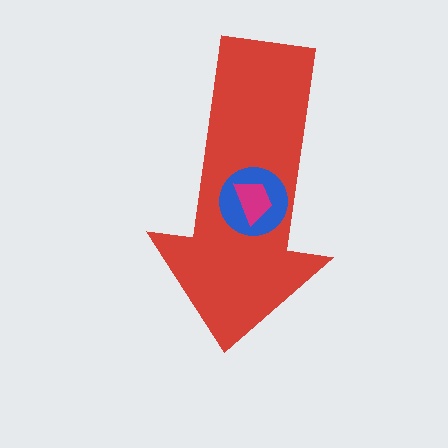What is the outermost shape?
The red arrow.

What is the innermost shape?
The magenta trapezoid.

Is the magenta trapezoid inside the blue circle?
Yes.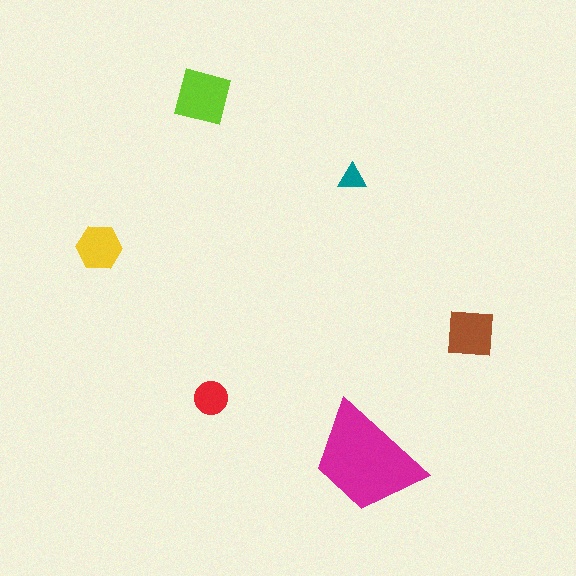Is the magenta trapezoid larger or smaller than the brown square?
Larger.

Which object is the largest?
The magenta trapezoid.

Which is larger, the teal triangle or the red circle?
The red circle.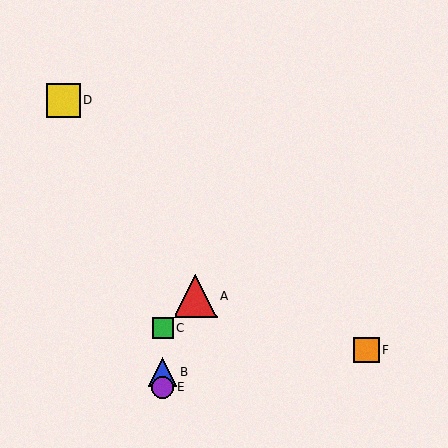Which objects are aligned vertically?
Objects B, C, E are aligned vertically.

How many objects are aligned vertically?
3 objects (B, C, E) are aligned vertically.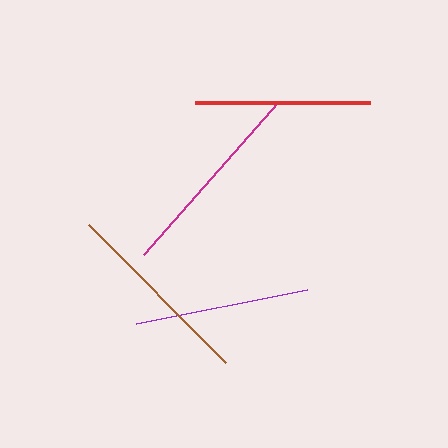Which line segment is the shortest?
The red line is the shortest at approximately 175 pixels.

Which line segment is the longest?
The magenta line is the longest at approximately 204 pixels.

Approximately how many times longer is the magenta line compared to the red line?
The magenta line is approximately 1.2 times the length of the red line.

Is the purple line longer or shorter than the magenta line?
The magenta line is longer than the purple line.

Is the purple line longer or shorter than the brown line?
The brown line is longer than the purple line.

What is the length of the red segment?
The red segment is approximately 175 pixels long.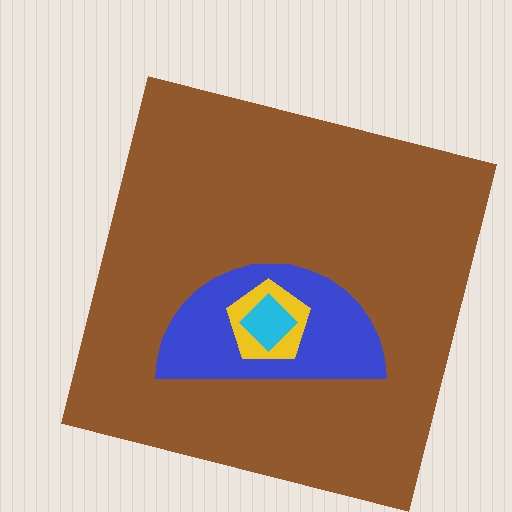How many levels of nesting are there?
4.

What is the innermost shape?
The cyan diamond.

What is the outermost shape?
The brown square.